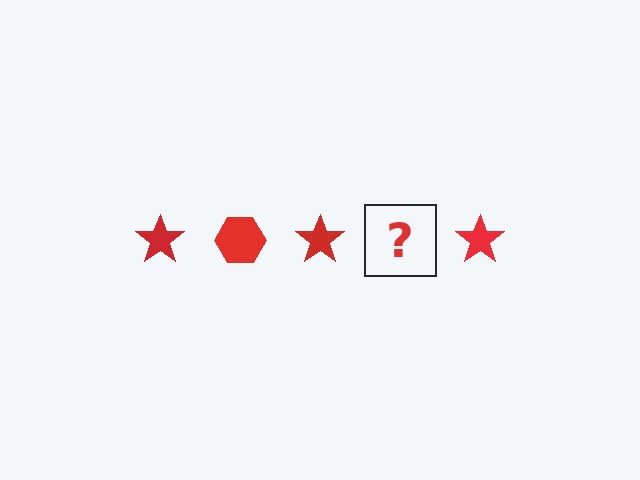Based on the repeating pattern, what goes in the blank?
The blank should be a red hexagon.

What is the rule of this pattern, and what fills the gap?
The rule is that the pattern cycles through star, hexagon shapes in red. The gap should be filled with a red hexagon.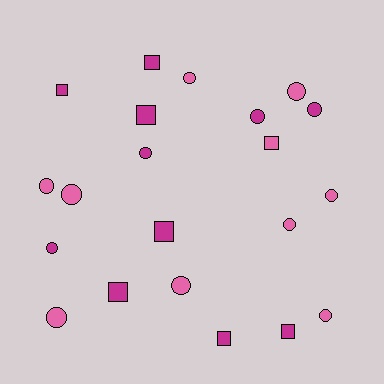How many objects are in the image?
There are 21 objects.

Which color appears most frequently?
Magenta, with 11 objects.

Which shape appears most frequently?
Circle, with 13 objects.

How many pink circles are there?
There are 9 pink circles.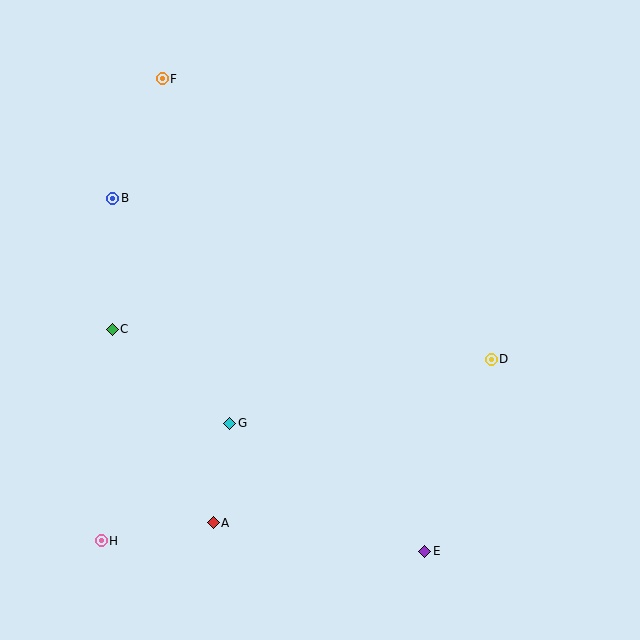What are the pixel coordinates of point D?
Point D is at (491, 359).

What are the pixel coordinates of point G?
Point G is at (230, 423).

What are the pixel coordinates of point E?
Point E is at (425, 551).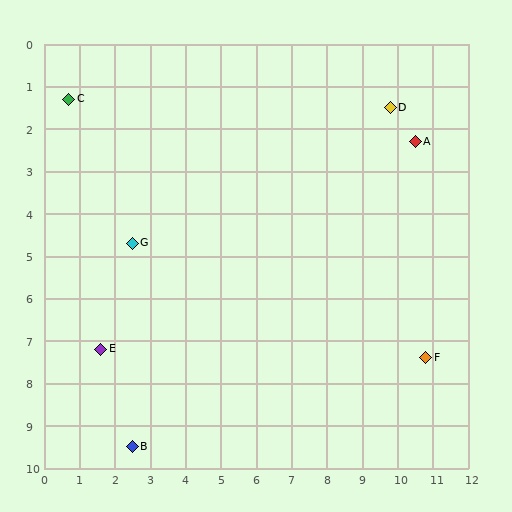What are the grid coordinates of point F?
Point F is at approximately (10.8, 7.4).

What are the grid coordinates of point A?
Point A is at approximately (10.5, 2.3).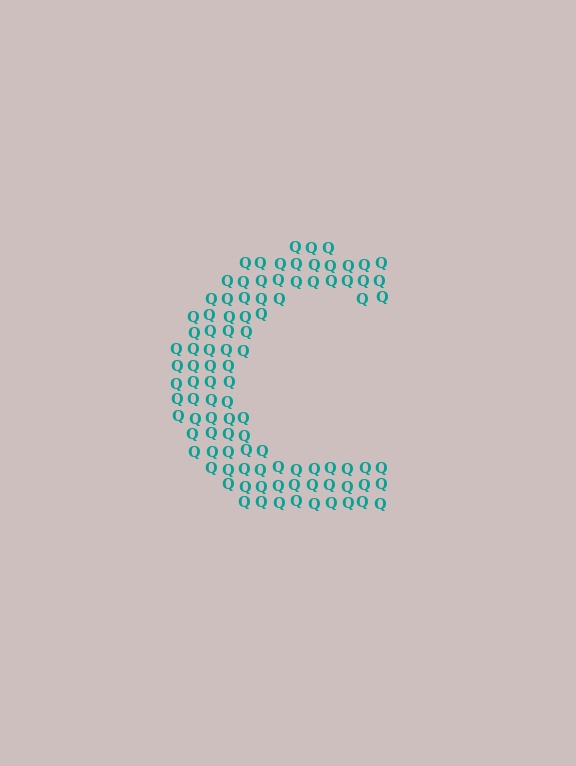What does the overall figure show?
The overall figure shows the letter C.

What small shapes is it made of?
It is made of small letter Q's.